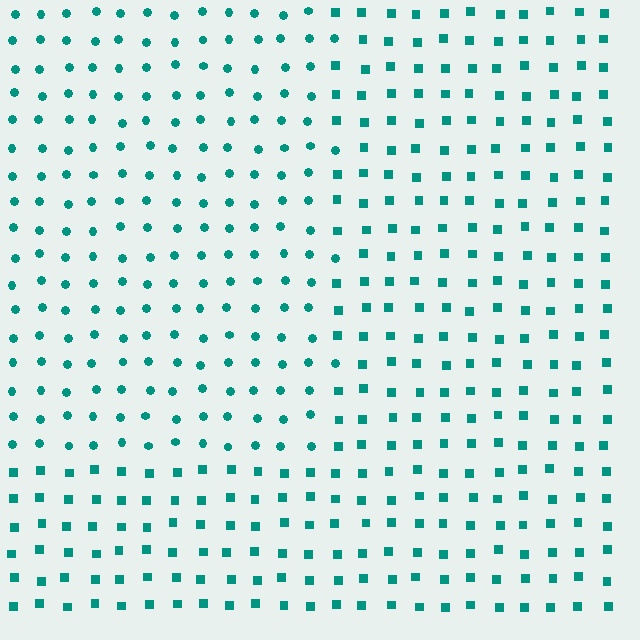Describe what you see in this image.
The image is filled with small teal elements arranged in a uniform grid. A rectangle-shaped region contains circles, while the surrounding area contains squares. The boundary is defined purely by the change in element shape.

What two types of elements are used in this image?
The image uses circles inside the rectangle region and squares outside it.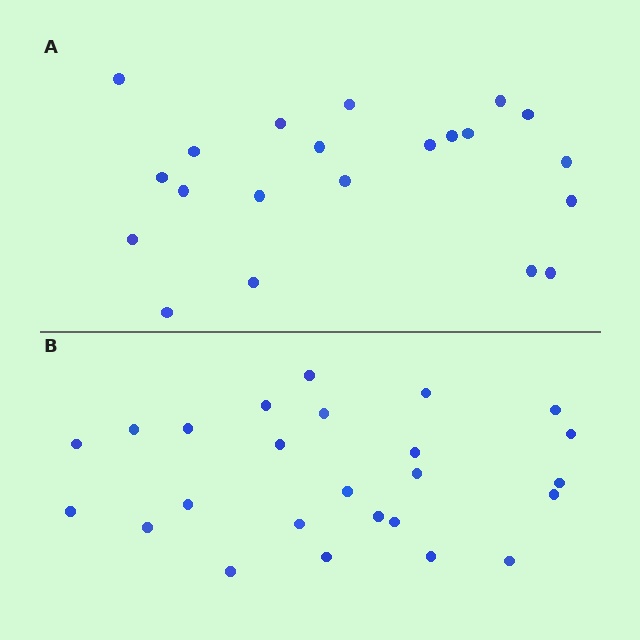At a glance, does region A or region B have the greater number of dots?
Region B (the bottom region) has more dots.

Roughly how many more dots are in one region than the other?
Region B has about 4 more dots than region A.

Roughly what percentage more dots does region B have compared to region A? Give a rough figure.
About 20% more.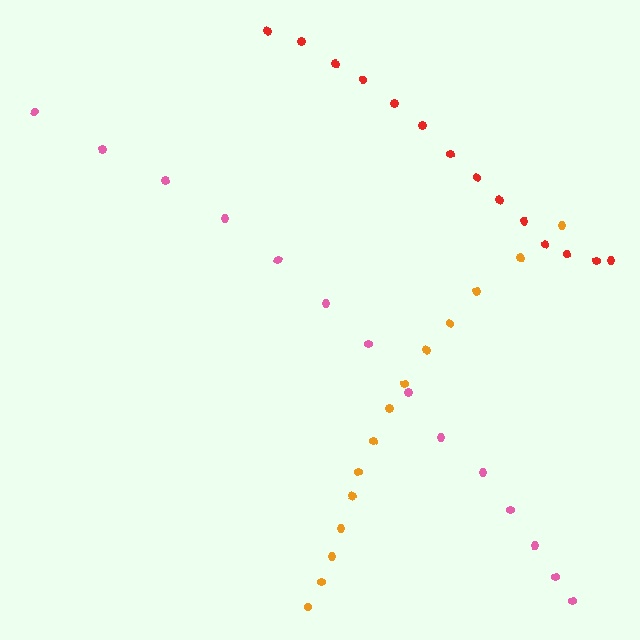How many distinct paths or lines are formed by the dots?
There are 3 distinct paths.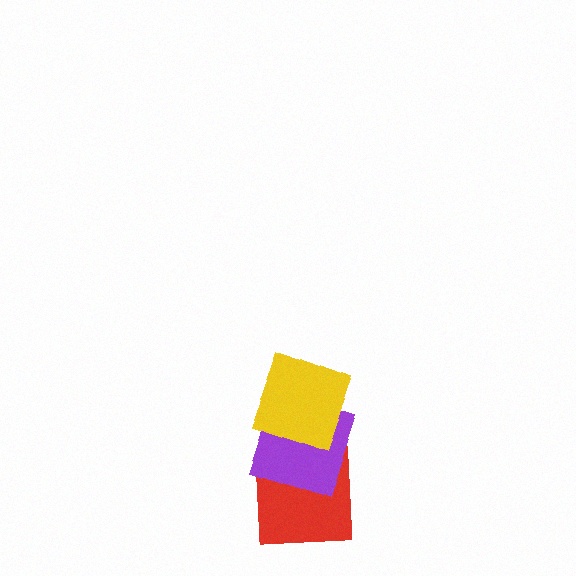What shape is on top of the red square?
The purple square is on top of the red square.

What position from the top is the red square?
The red square is 3rd from the top.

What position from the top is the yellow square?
The yellow square is 1st from the top.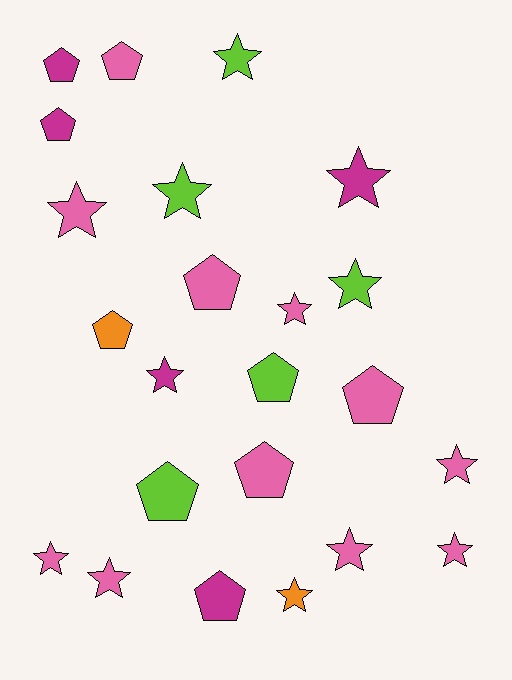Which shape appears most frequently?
Star, with 13 objects.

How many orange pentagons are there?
There is 1 orange pentagon.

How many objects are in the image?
There are 23 objects.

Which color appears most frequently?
Pink, with 11 objects.